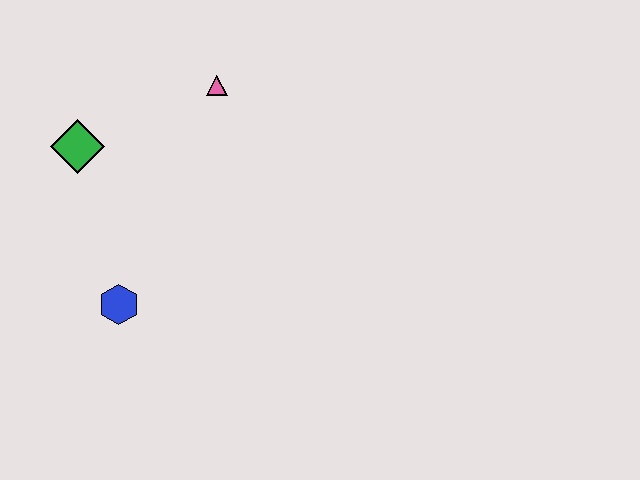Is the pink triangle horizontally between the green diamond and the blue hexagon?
No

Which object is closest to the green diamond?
The pink triangle is closest to the green diamond.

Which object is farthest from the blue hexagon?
The pink triangle is farthest from the blue hexagon.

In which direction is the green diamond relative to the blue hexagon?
The green diamond is above the blue hexagon.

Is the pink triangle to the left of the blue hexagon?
No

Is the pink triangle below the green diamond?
No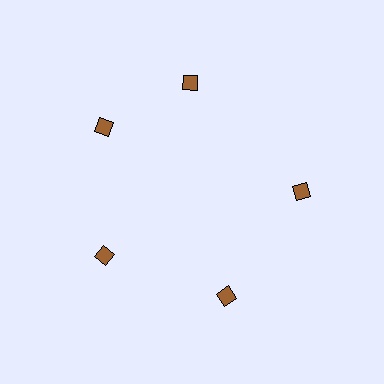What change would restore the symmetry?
The symmetry would be restored by rotating it back into even spacing with its neighbors so that all 5 diamonds sit at equal angles and equal distance from the center.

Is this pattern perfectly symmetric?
No. The 5 brown diamonds are arranged in a ring, but one element near the 1 o'clock position is rotated out of alignment along the ring, breaking the 5-fold rotational symmetry.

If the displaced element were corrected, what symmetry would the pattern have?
It would have 5-fold rotational symmetry — the pattern would map onto itself every 72 degrees.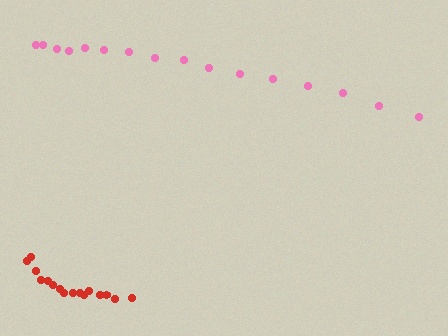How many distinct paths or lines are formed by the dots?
There are 2 distinct paths.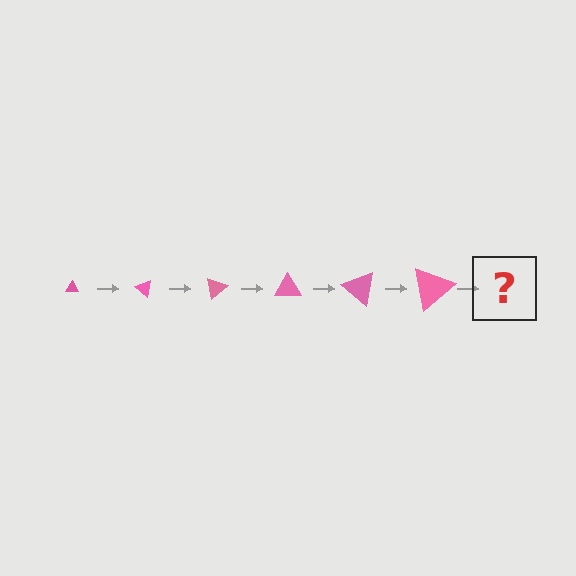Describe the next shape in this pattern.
It should be a triangle, larger than the previous one and rotated 240 degrees from the start.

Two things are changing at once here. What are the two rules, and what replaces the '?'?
The two rules are that the triangle grows larger each step and it rotates 40 degrees each step. The '?' should be a triangle, larger than the previous one and rotated 240 degrees from the start.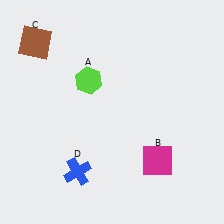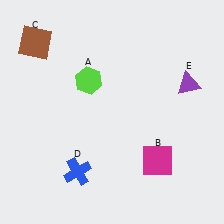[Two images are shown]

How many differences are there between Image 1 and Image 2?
There is 1 difference between the two images.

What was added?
A purple triangle (E) was added in Image 2.